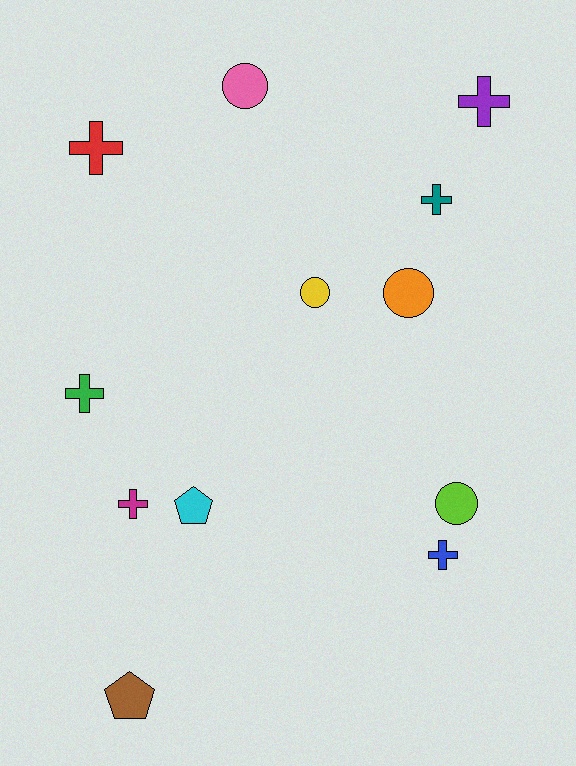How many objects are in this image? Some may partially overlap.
There are 12 objects.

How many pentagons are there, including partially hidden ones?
There are 2 pentagons.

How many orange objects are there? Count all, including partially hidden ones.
There is 1 orange object.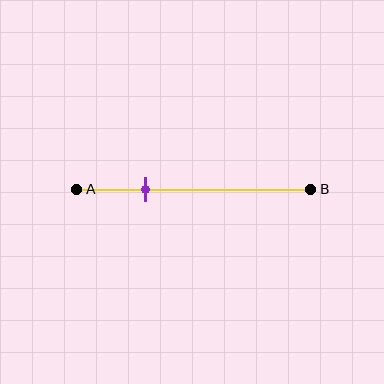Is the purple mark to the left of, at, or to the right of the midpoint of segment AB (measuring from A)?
The purple mark is to the left of the midpoint of segment AB.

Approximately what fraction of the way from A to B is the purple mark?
The purple mark is approximately 30% of the way from A to B.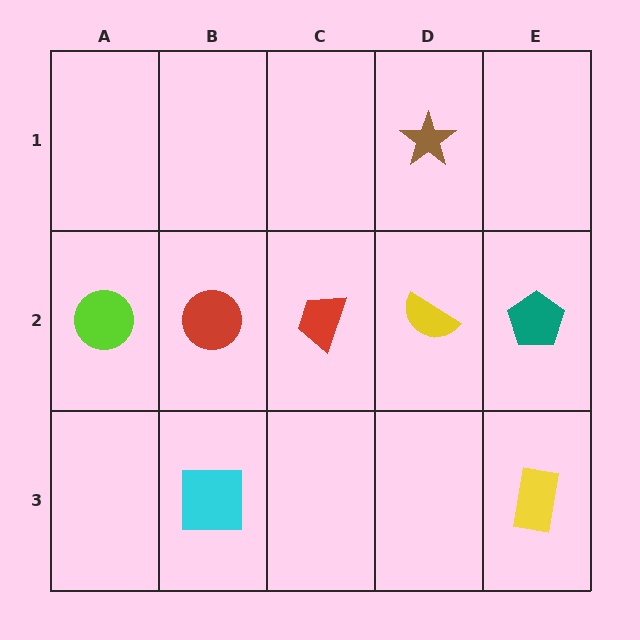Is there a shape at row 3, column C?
No, that cell is empty.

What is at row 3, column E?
A yellow rectangle.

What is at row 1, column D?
A brown star.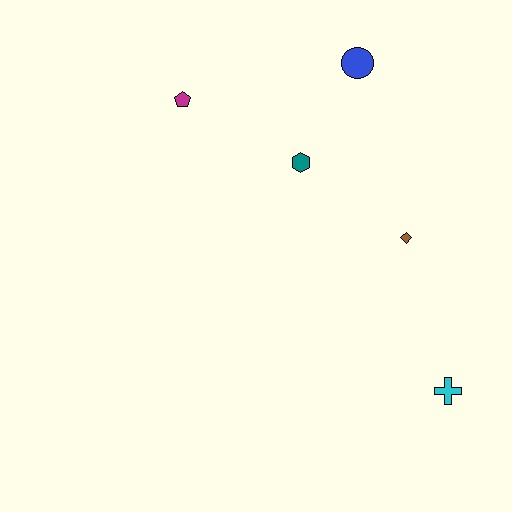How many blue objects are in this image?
There is 1 blue object.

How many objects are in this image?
There are 5 objects.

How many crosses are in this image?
There is 1 cross.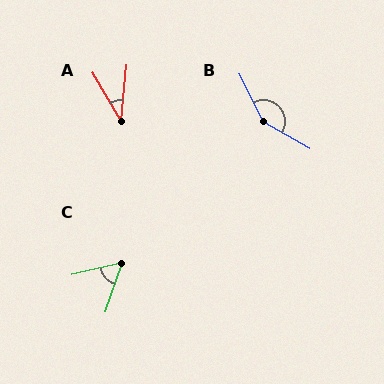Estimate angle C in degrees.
Approximately 58 degrees.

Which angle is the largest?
B, at approximately 146 degrees.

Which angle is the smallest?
A, at approximately 37 degrees.